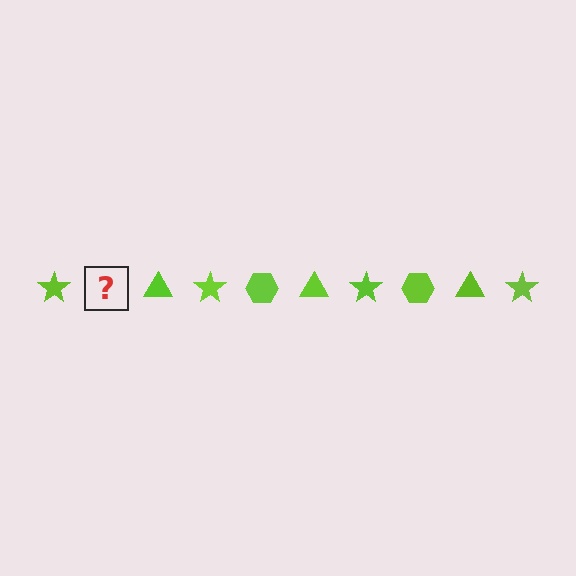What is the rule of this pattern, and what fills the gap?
The rule is that the pattern cycles through star, hexagon, triangle shapes in lime. The gap should be filled with a lime hexagon.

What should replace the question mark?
The question mark should be replaced with a lime hexagon.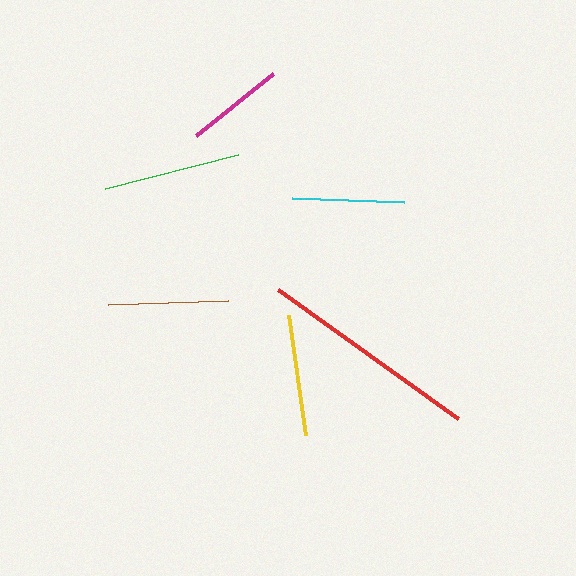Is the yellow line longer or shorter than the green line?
The green line is longer than the yellow line.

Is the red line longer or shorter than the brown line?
The red line is longer than the brown line.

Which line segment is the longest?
The red line is the longest at approximately 221 pixels.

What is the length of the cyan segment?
The cyan segment is approximately 112 pixels long.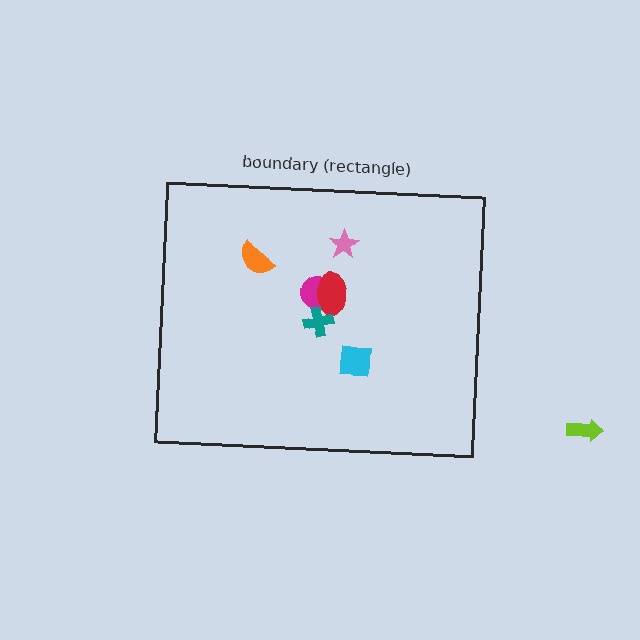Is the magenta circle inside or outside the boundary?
Inside.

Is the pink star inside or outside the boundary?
Inside.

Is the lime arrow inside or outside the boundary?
Outside.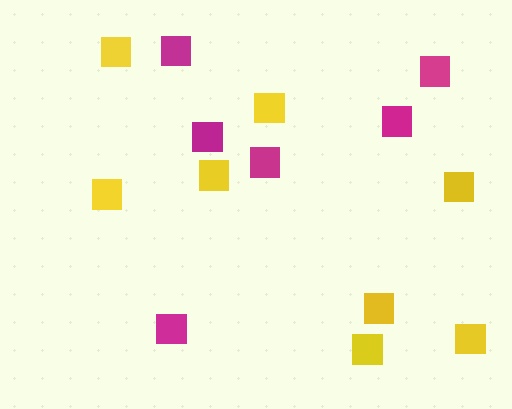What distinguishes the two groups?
There are 2 groups: one group of magenta squares (6) and one group of yellow squares (8).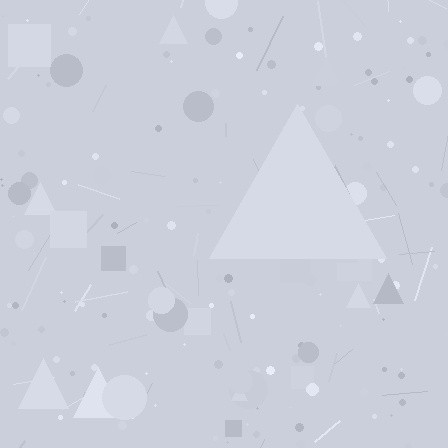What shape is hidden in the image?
A triangle is hidden in the image.